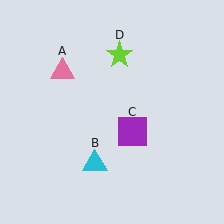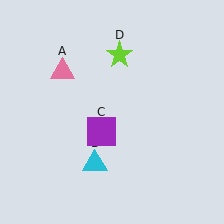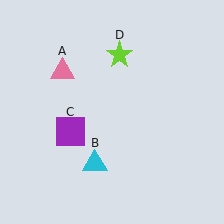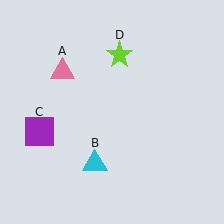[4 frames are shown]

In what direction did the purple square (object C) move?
The purple square (object C) moved left.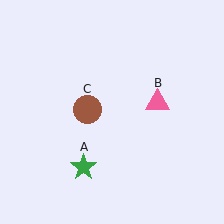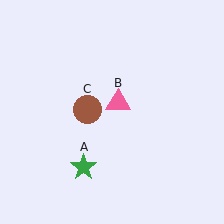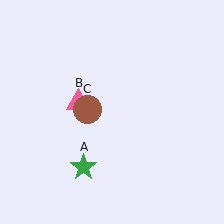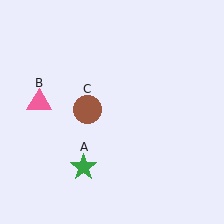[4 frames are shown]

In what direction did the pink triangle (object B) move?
The pink triangle (object B) moved left.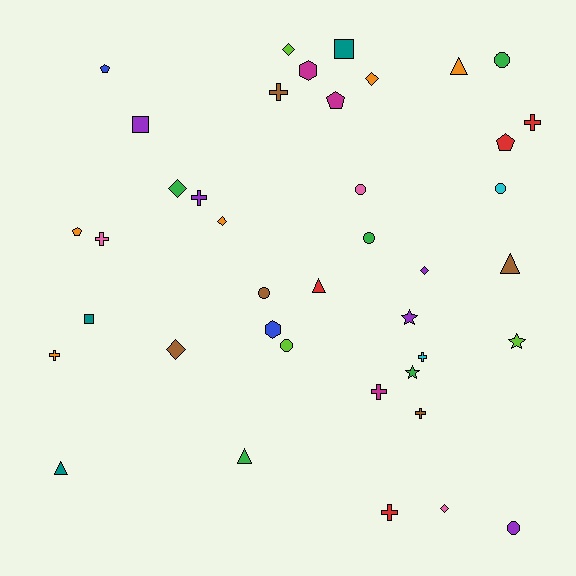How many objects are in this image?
There are 40 objects.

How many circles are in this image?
There are 7 circles.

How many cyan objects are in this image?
There are 2 cyan objects.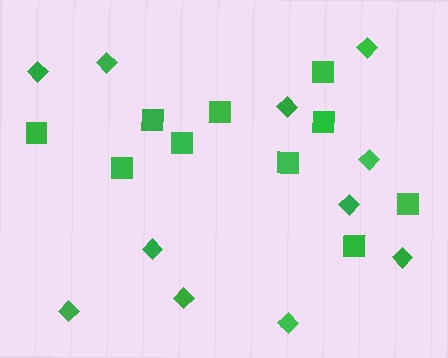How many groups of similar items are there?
There are 2 groups: one group of squares (10) and one group of diamonds (11).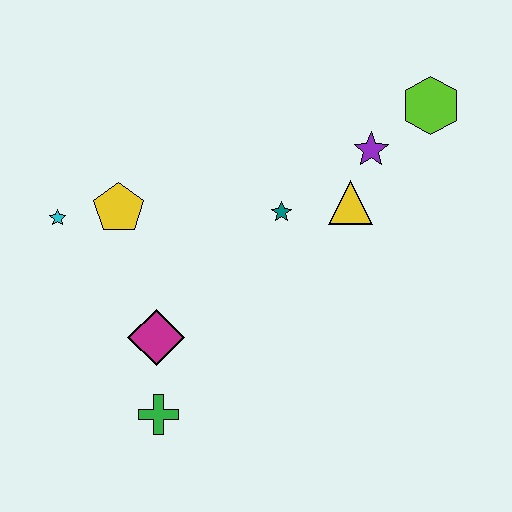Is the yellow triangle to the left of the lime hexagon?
Yes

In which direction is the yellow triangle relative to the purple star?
The yellow triangle is below the purple star.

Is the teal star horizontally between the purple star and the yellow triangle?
No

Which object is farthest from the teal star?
The green cross is farthest from the teal star.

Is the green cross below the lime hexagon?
Yes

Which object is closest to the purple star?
The yellow triangle is closest to the purple star.